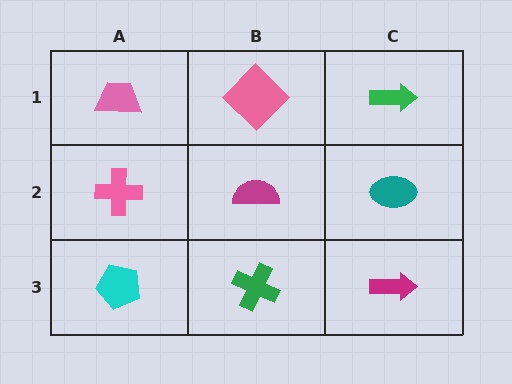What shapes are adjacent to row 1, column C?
A teal ellipse (row 2, column C), a pink diamond (row 1, column B).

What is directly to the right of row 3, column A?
A green cross.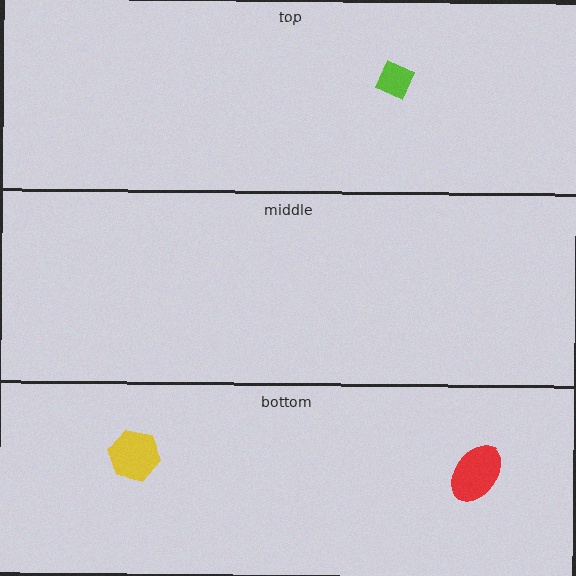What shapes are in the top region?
The lime diamond.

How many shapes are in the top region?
1.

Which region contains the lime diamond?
The top region.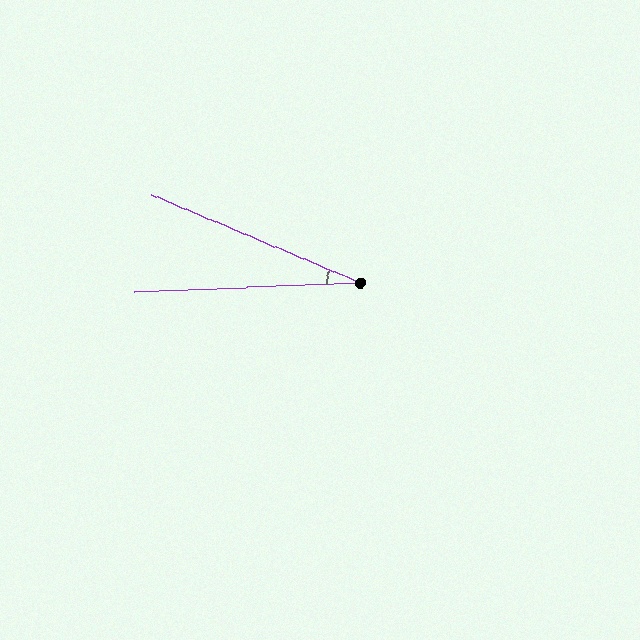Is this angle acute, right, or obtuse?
It is acute.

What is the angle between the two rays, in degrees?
Approximately 25 degrees.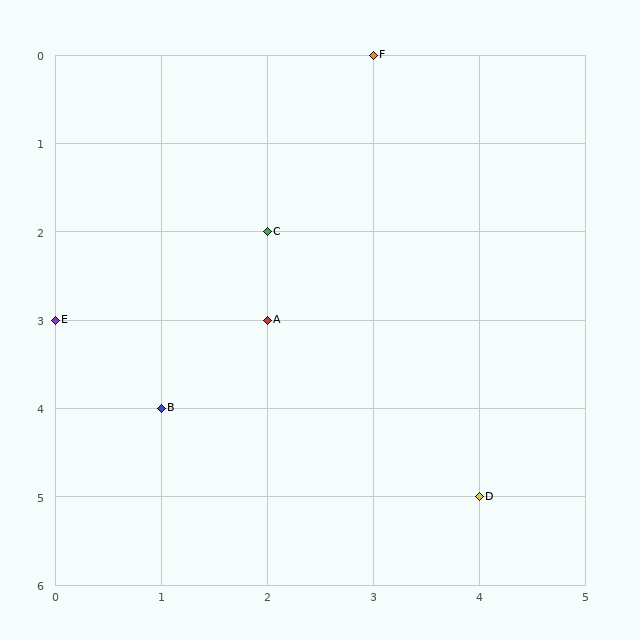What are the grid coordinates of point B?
Point B is at grid coordinates (1, 4).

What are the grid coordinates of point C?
Point C is at grid coordinates (2, 2).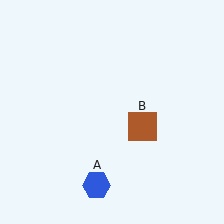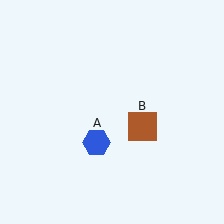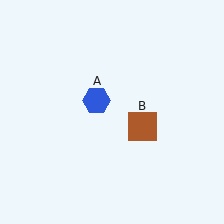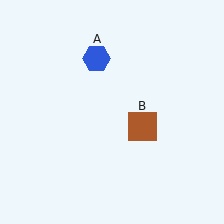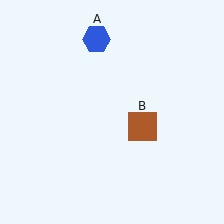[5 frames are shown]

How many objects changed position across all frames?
1 object changed position: blue hexagon (object A).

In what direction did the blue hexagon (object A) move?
The blue hexagon (object A) moved up.